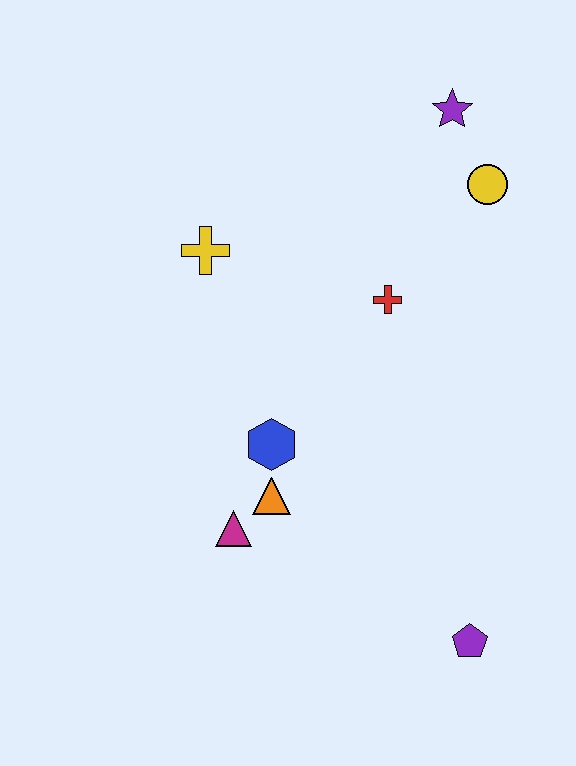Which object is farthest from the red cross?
The purple pentagon is farthest from the red cross.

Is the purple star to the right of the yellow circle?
No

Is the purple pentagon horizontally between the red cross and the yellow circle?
Yes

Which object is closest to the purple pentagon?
The orange triangle is closest to the purple pentagon.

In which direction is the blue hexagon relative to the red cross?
The blue hexagon is below the red cross.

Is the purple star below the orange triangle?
No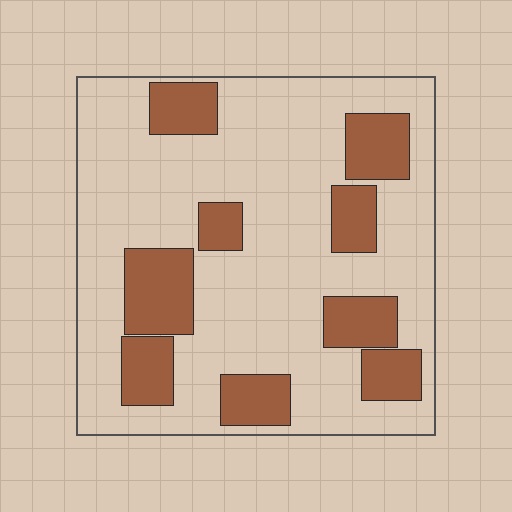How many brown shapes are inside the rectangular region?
9.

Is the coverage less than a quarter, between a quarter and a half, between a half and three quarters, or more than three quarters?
Between a quarter and a half.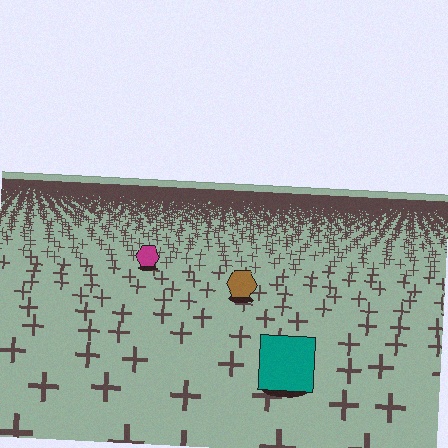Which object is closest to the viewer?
The teal square is closest. The texture marks near it are larger and more spread out.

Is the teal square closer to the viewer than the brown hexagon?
Yes. The teal square is closer — you can tell from the texture gradient: the ground texture is coarser near it.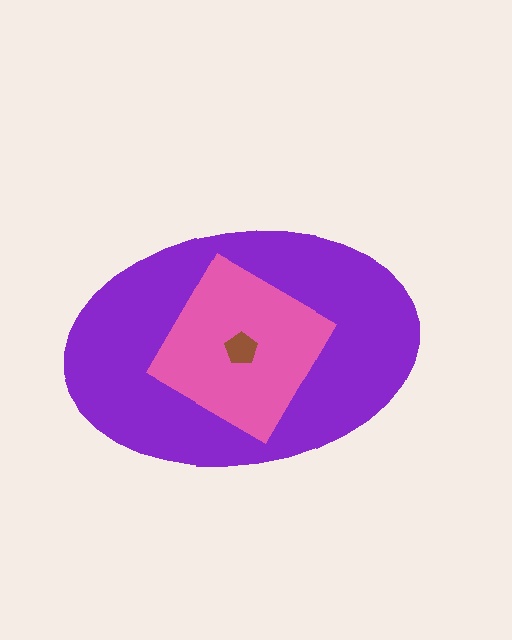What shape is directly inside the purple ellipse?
The pink diamond.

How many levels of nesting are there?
3.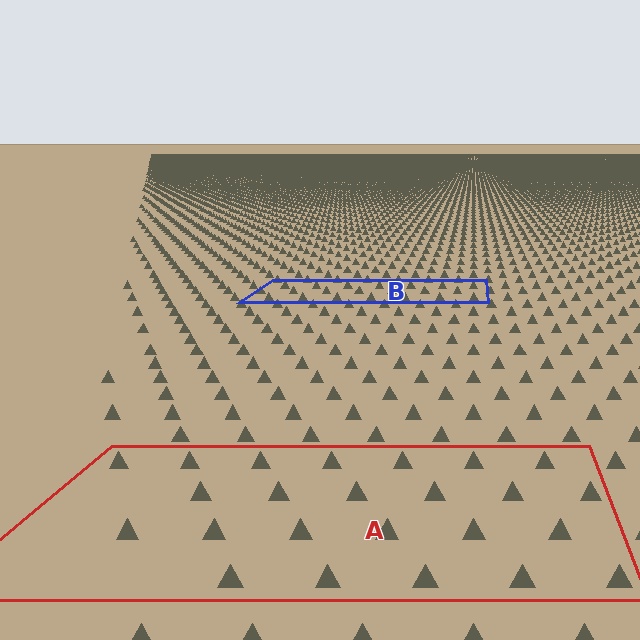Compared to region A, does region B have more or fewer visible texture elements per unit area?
Region B has more texture elements per unit area — they are packed more densely because it is farther away.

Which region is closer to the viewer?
Region A is closer. The texture elements there are larger and more spread out.